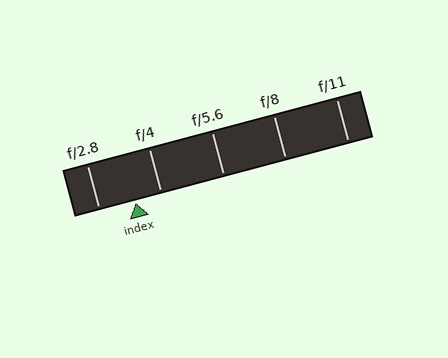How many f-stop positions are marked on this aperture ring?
There are 5 f-stop positions marked.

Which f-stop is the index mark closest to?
The index mark is closest to f/4.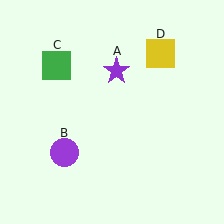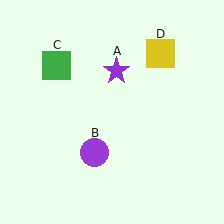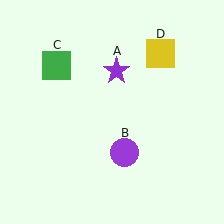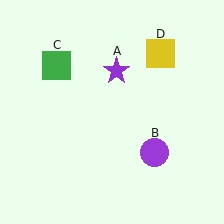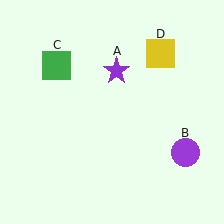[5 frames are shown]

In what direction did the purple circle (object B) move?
The purple circle (object B) moved right.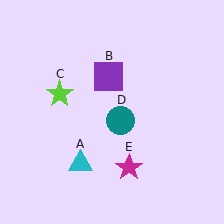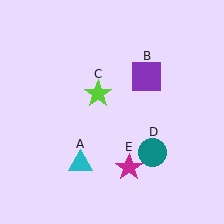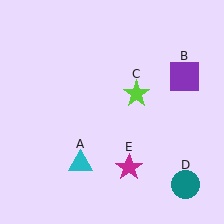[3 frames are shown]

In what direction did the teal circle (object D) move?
The teal circle (object D) moved down and to the right.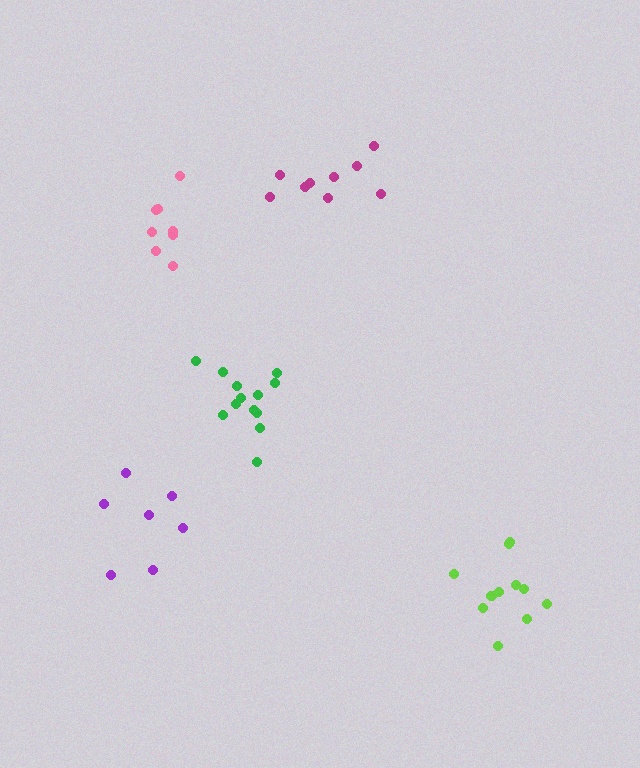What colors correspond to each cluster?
The clusters are colored: pink, lime, magenta, purple, green.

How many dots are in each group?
Group 1: 8 dots, Group 2: 12 dots, Group 3: 9 dots, Group 4: 7 dots, Group 5: 13 dots (49 total).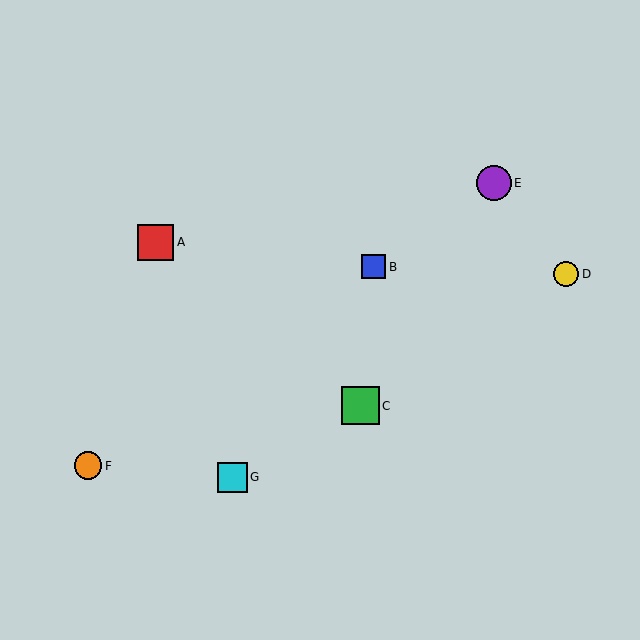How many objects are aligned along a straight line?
3 objects (B, E, F) are aligned along a straight line.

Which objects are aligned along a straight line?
Objects B, E, F are aligned along a straight line.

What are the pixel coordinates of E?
Object E is at (494, 183).